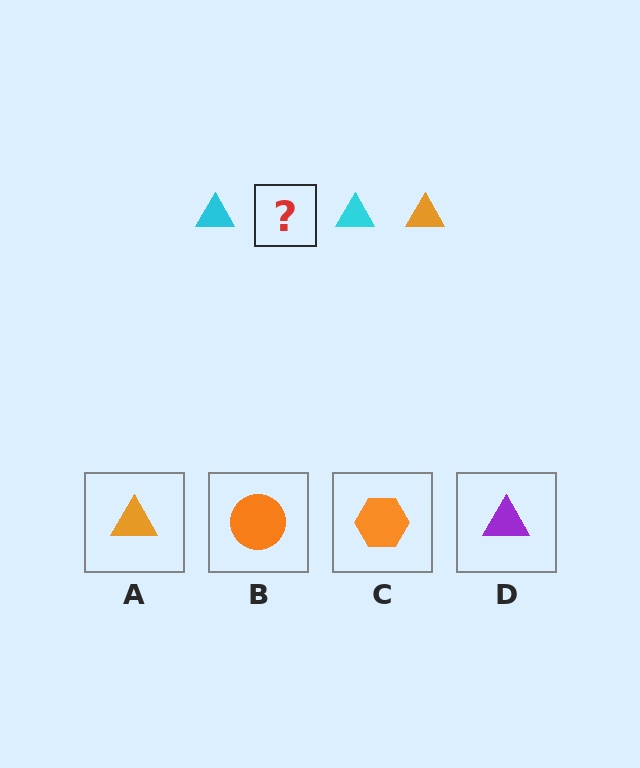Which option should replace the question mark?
Option A.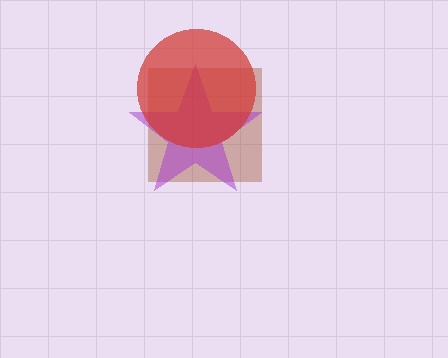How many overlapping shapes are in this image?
There are 3 overlapping shapes in the image.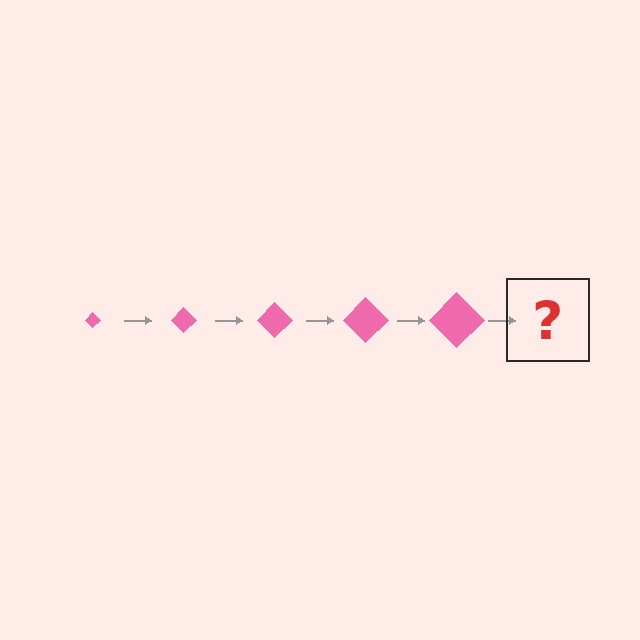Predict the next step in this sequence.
The next step is a pink diamond, larger than the previous one.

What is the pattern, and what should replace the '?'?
The pattern is that the diamond gets progressively larger each step. The '?' should be a pink diamond, larger than the previous one.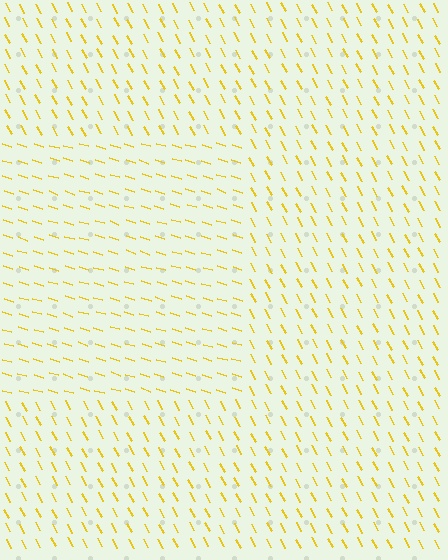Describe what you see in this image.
The image is filled with small yellow line segments. A rectangle region in the image has lines oriented differently from the surrounding lines, creating a visible texture boundary.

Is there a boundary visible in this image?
Yes, there is a texture boundary formed by a change in line orientation.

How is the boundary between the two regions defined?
The boundary is defined purely by a change in line orientation (approximately 45 degrees difference). All lines are the same color and thickness.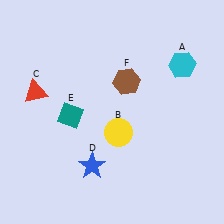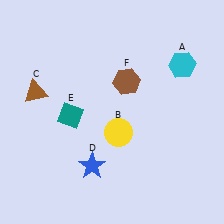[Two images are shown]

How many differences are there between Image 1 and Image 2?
There is 1 difference between the two images.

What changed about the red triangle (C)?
In Image 1, C is red. In Image 2, it changed to brown.